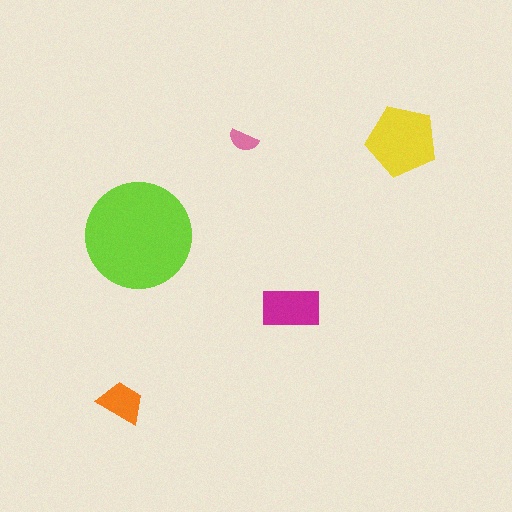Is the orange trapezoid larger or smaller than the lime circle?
Smaller.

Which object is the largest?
The lime circle.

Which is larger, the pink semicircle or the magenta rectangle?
The magenta rectangle.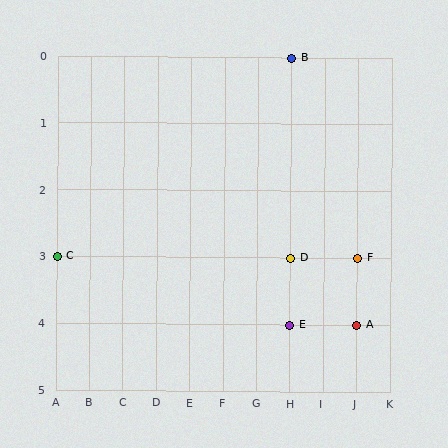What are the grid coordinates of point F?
Point F is at grid coordinates (J, 3).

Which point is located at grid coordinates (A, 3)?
Point C is at (A, 3).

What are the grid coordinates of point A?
Point A is at grid coordinates (J, 4).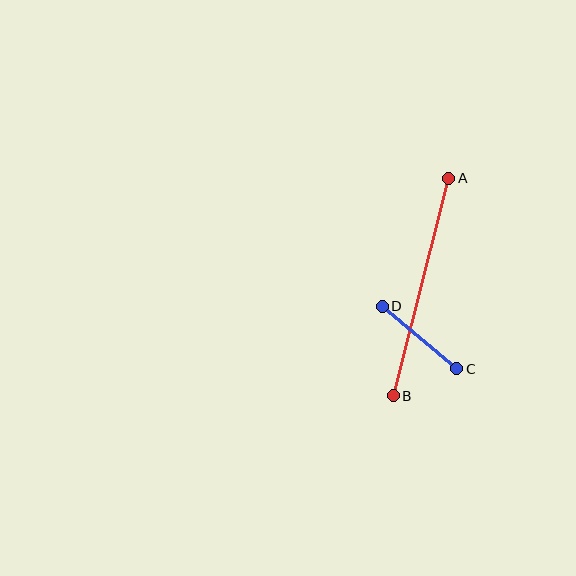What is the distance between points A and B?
The distance is approximately 224 pixels.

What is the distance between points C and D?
The distance is approximately 97 pixels.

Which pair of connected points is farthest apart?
Points A and B are farthest apart.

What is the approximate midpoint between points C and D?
The midpoint is at approximately (419, 338) pixels.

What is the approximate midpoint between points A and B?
The midpoint is at approximately (421, 287) pixels.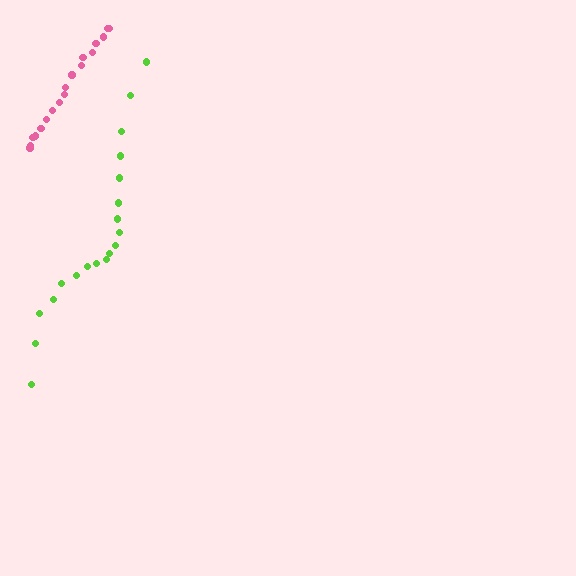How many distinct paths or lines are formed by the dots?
There are 2 distinct paths.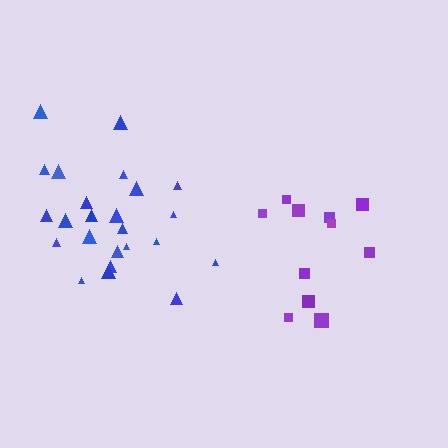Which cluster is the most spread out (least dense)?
Purple.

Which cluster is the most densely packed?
Blue.